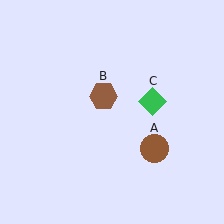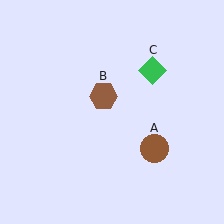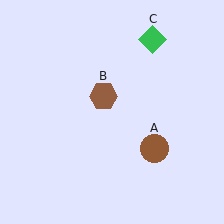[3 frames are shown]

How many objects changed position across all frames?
1 object changed position: green diamond (object C).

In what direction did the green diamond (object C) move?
The green diamond (object C) moved up.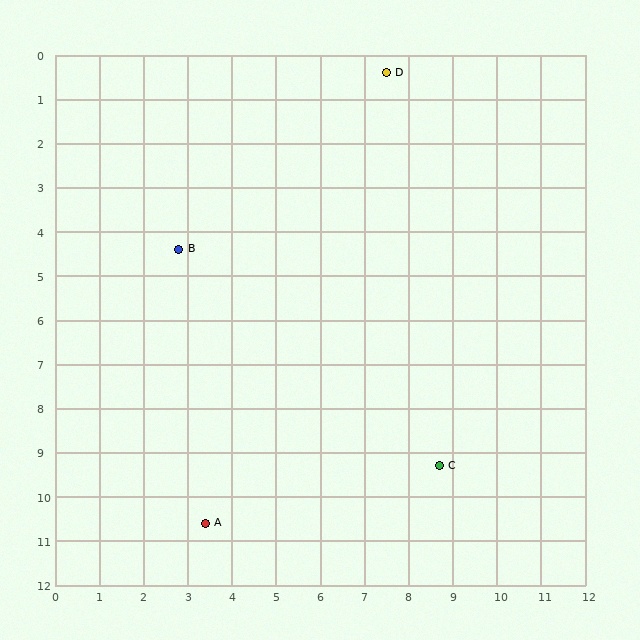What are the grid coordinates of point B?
Point B is at approximately (2.8, 4.4).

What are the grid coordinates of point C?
Point C is at approximately (8.7, 9.3).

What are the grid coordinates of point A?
Point A is at approximately (3.4, 10.6).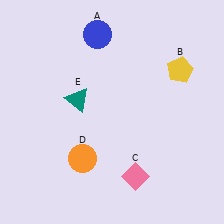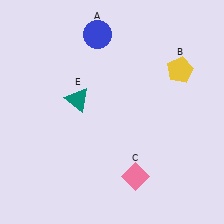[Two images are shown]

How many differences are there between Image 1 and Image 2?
There is 1 difference between the two images.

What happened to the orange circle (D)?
The orange circle (D) was removed in Image 2. It was in the bottom-left area of Image 1.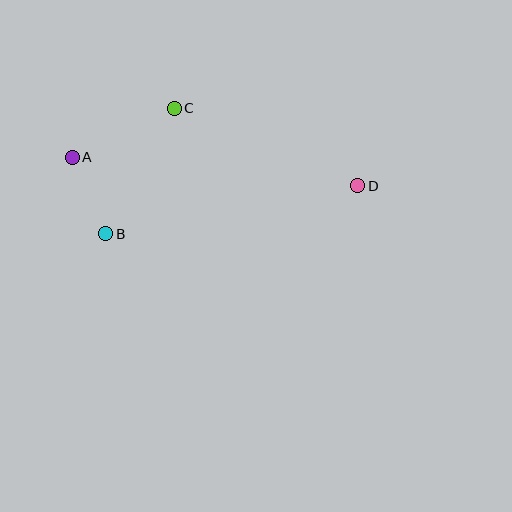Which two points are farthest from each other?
Points A and D are farthest from each other.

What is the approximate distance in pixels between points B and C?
The distance between B and C is approximately 143 pixels.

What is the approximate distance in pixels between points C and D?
The distance between C and D is approximately 200 pixels.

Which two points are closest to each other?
Points A and B are closest to each other.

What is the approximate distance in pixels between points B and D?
The distance between B and D is approximately 257 pixels.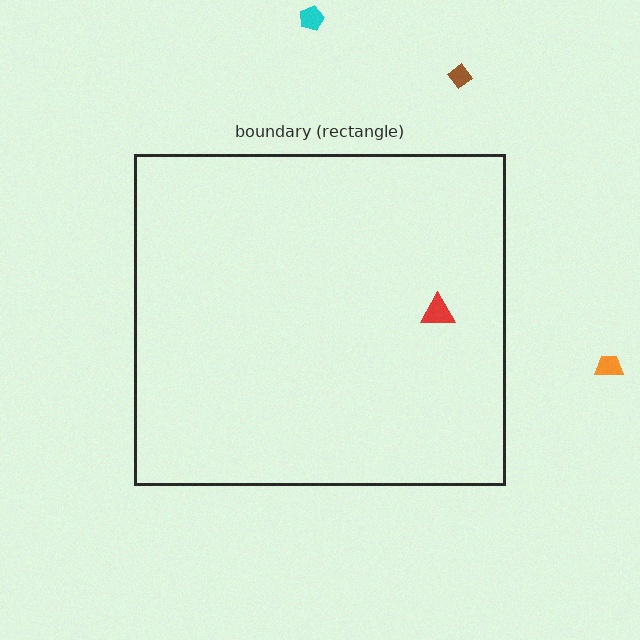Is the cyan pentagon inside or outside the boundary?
Outside.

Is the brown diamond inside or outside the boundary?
Outside.